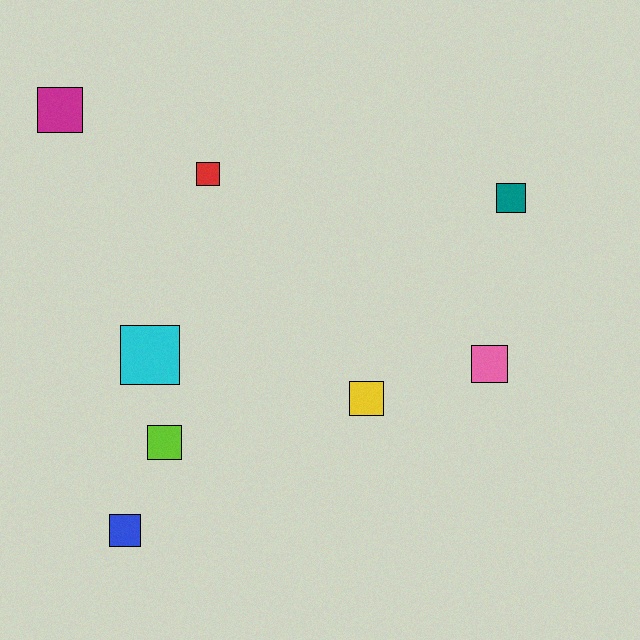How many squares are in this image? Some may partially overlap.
There are 8 squares.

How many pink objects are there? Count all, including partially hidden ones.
There is 1 pink object.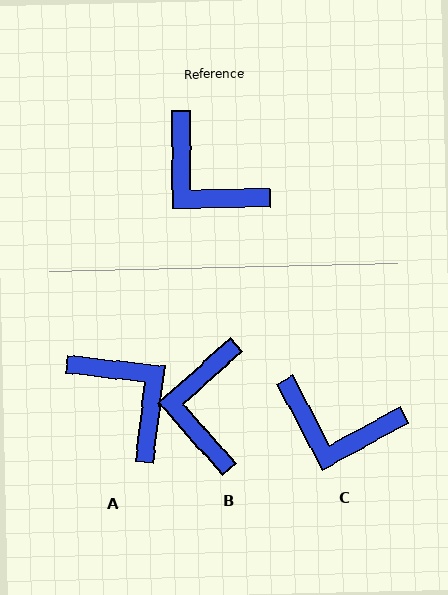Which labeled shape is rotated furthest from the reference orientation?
A, about 173 degrees away.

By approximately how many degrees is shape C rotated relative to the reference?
Approximately 28 degrees counter-clockwise.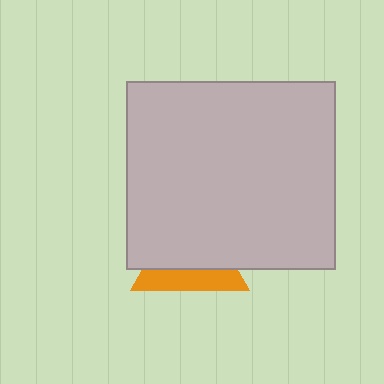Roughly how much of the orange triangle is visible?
A small part of it is visible (roughly 38%).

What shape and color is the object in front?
The object in front is a light gray rectangle.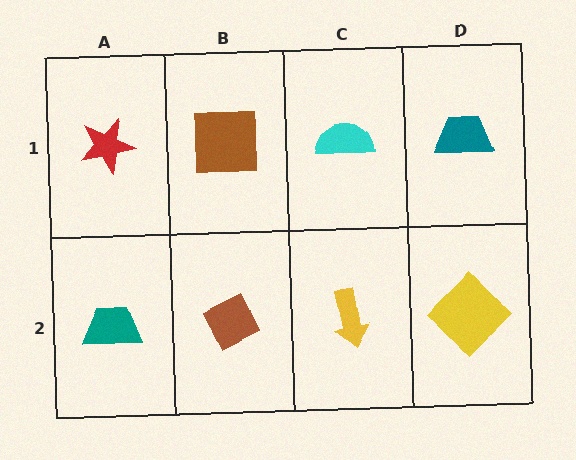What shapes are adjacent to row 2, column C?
A cyan semicircle (row 1, column C), a brown diamond (row 2, column B), a yellow diamond (row 2, column D).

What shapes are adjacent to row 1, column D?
A yellow diamond (row 2, column D), a cyan semicircle (row 1, column C).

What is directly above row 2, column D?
A teal trapezoid.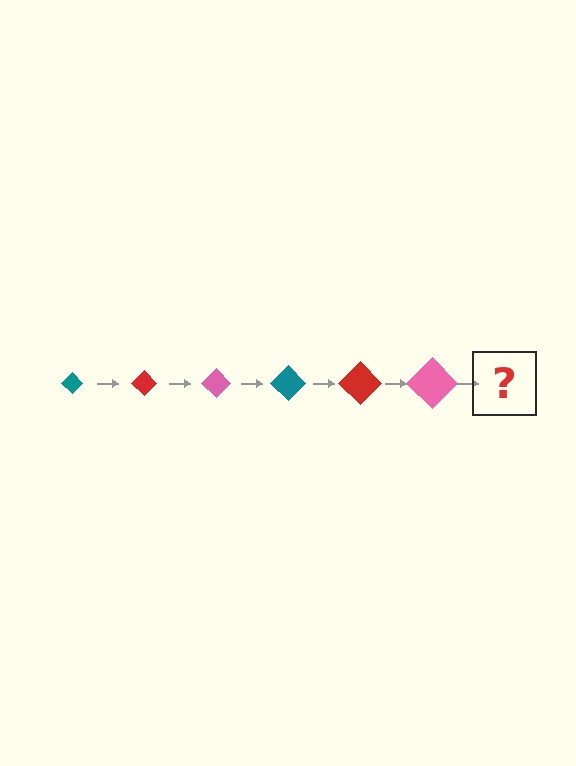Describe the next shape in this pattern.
It should be a teal diamond, larger than the previous one.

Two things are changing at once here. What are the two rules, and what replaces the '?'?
The two rules are that the diamond grows larger each step and the color cycles through teal, red, and pink. The '?' should be a teal diamond, larger than the previous one.